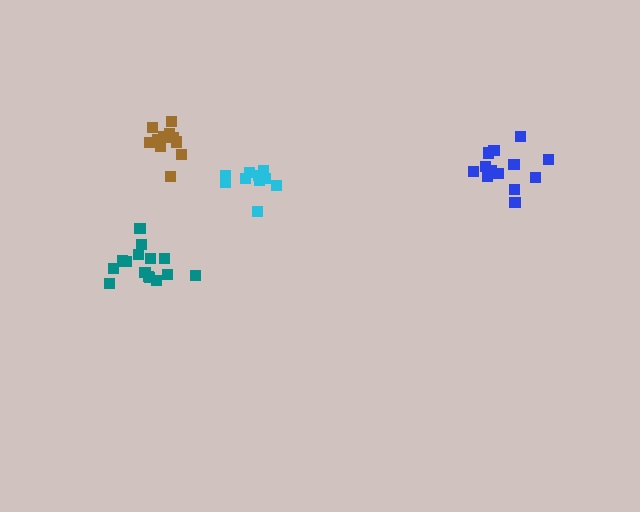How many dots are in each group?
Group 1: 11 dots, Group 2: 13 dots, Group 3: 10 dots, Group 4: 15 dots (49 total).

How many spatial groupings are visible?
There are 4 spatial groupings.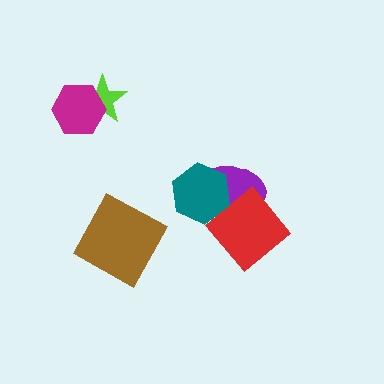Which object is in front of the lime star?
The magenta hexagon is in front of the lime star.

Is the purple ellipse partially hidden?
Yes, it is partially covered by another shape.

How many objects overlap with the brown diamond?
0 objects overlap with the brown diamond.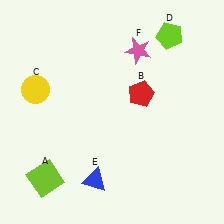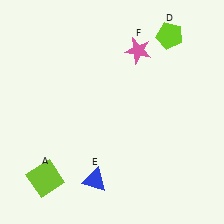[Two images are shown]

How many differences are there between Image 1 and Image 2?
There are 2 differences between the two images.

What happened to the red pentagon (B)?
The red pentagon (B) was removed in Image 2. It was in the top-right area of Image 1.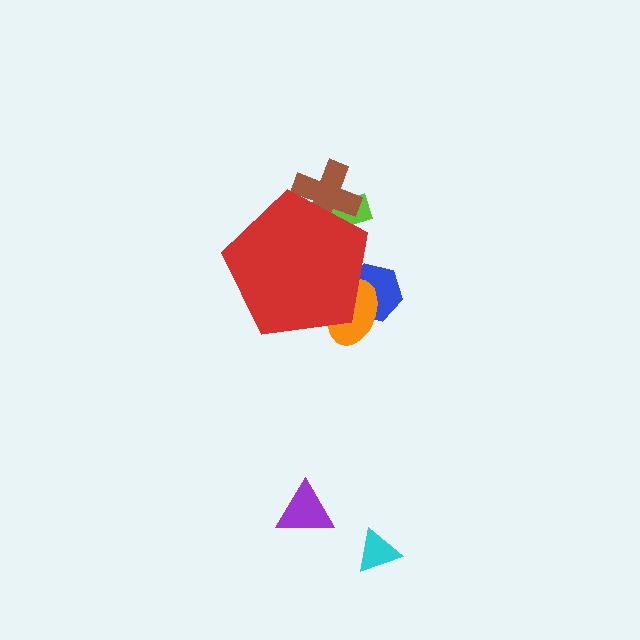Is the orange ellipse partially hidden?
Yes, the orange ellipse is partially hidden behind the red pentagon.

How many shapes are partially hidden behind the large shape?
4 shapes are partially hidden.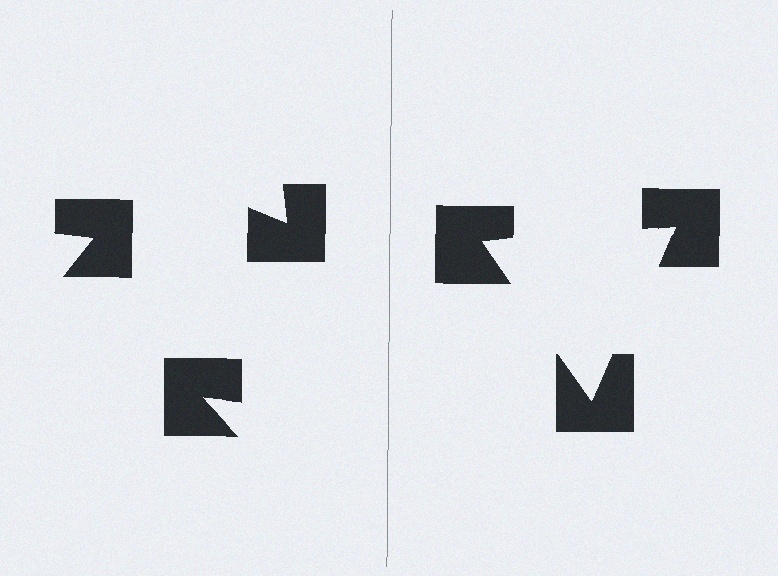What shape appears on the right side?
An illusory triangle.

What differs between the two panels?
The notched squares are positioned identically on both sides; only the wedge orientations differ. On the right they align to a triangle; on the left they are misaligned.